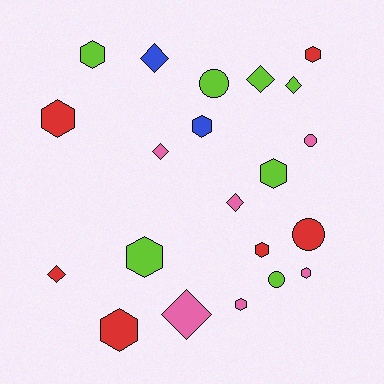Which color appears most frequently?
Lime, with 7 objects.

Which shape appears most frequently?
Hexagon, with 10 objects.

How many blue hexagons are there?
There is 1 blue hexagon.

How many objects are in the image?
There are 21 objects.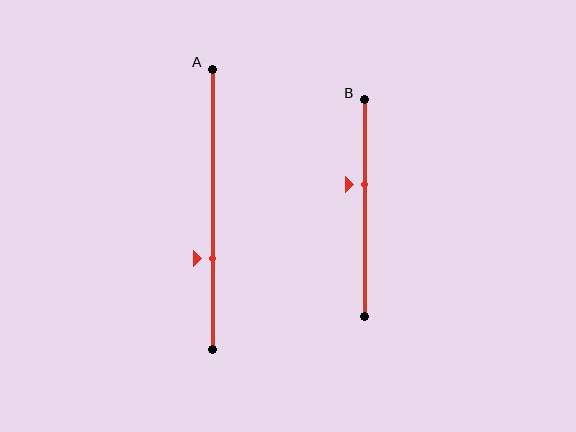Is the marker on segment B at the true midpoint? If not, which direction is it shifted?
No, the marker on segment B is shifted upward by about 11% of the segment length.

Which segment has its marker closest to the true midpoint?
Segment B has its marker closest to the true midpoint.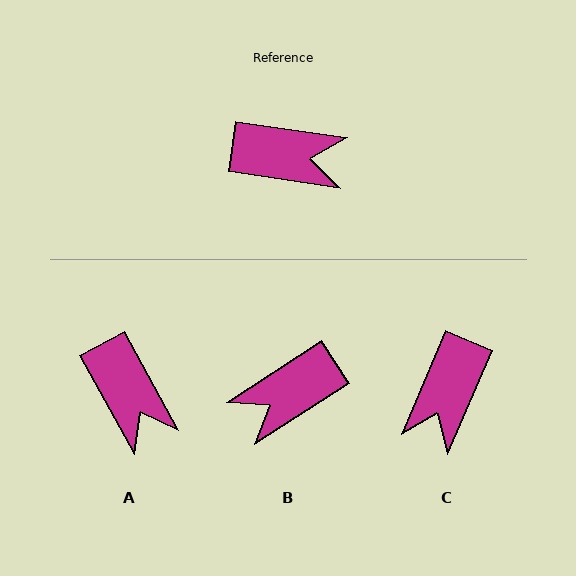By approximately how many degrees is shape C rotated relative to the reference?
Approximately 105 degrees clockwise.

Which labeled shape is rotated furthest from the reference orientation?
B, about 138 degrees away.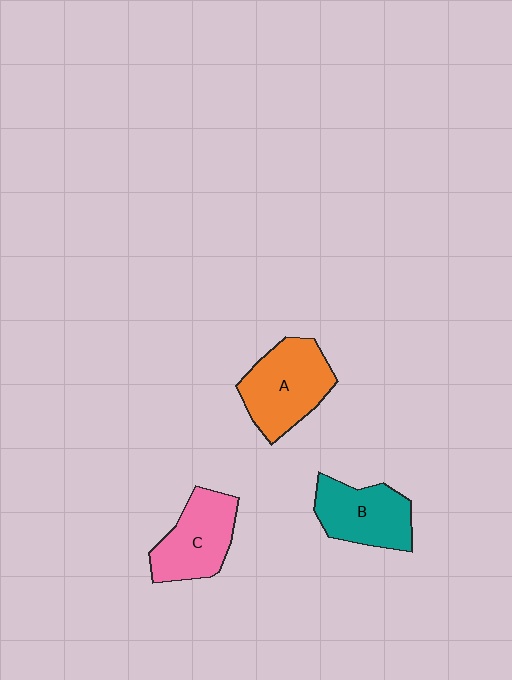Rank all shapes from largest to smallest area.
From largest to smallest: A (orange), C (pink), B (teal).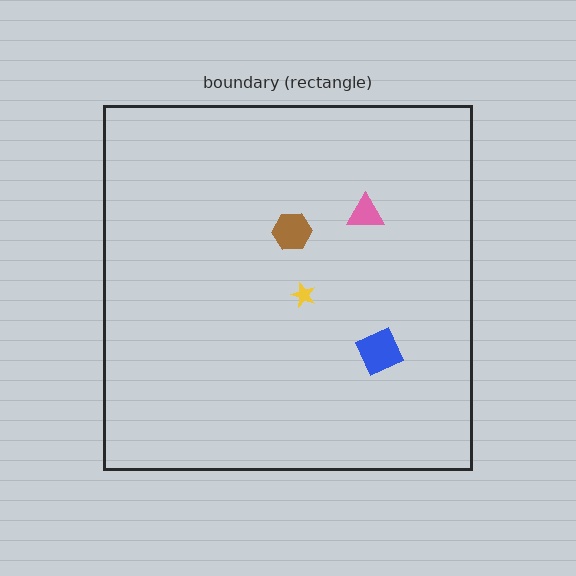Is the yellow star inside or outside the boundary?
Inside.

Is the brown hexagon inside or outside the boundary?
Inside.